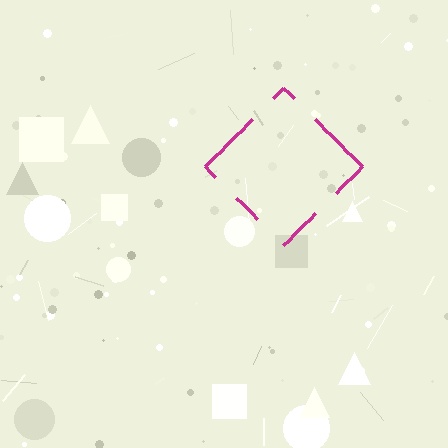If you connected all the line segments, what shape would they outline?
They would outline a diamond.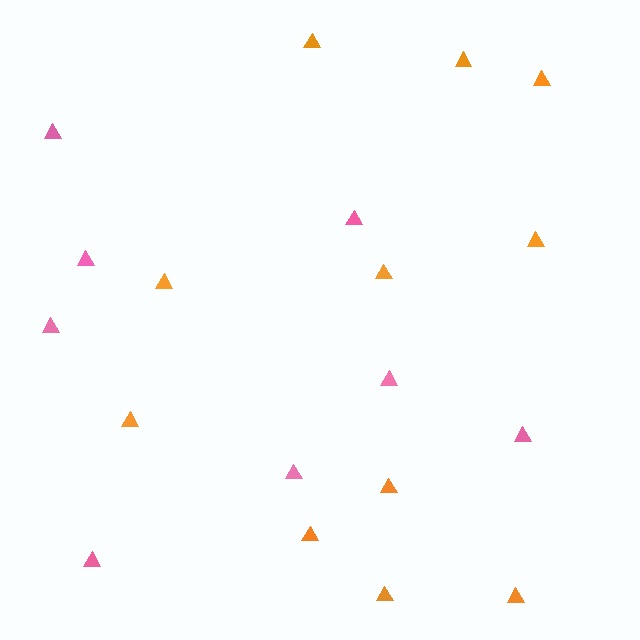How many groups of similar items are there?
There are 2 groups: one group of pink triangles (8) and one group of orange triangles (11).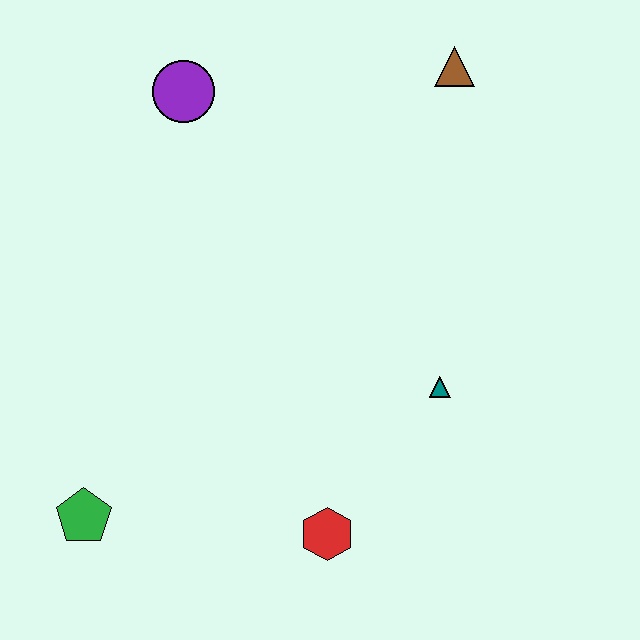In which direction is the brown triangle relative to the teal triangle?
The brown triangle is above the teal triangle.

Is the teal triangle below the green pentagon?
No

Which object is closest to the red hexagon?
The teal triangle is closest to the red hexagon.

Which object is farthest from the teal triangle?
The purple circle is farthest from the teal triangle.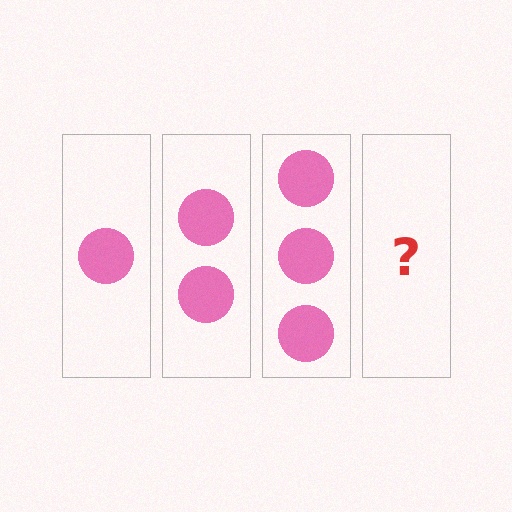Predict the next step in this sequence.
The next step is 4 circles.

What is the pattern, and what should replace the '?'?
The pattern is that each step adds one more circle. The '?' should be 4 circles.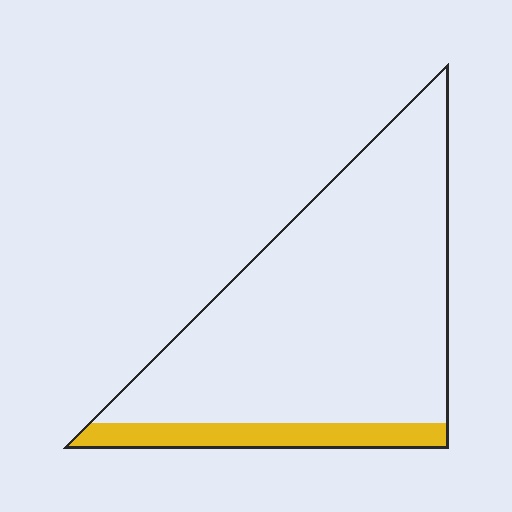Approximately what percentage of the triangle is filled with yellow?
Approximately 15%.